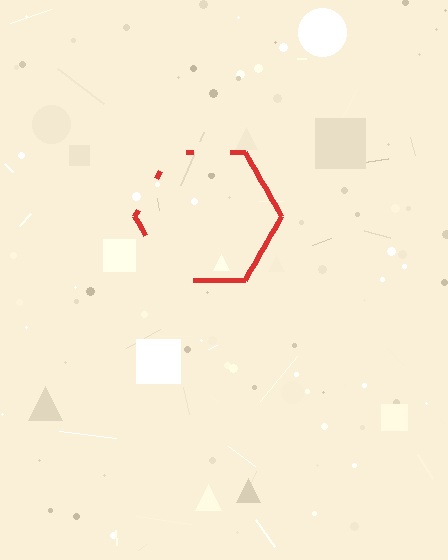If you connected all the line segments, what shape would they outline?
They would outline a hexagon.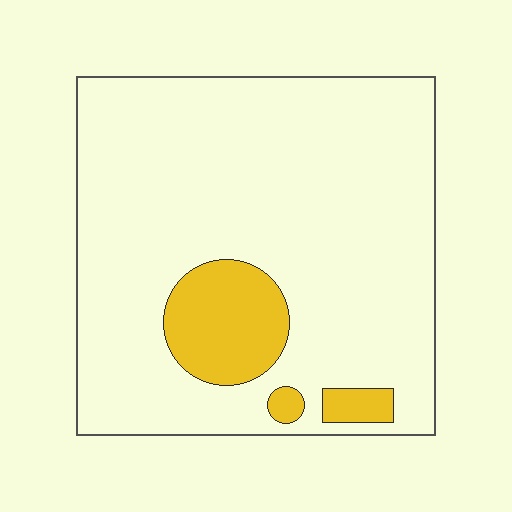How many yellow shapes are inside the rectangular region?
3.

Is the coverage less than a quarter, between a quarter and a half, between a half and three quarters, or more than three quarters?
Less than a quarter.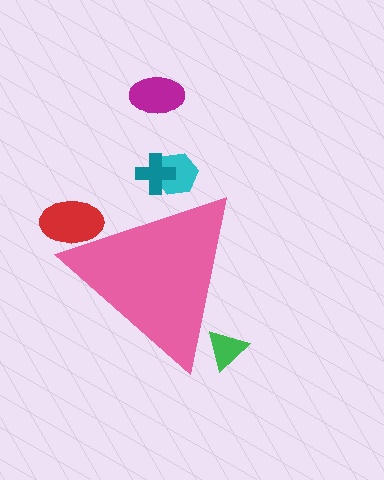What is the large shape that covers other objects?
A pink triangle.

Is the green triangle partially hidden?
Yes, the green triangle is partially hidden behind the pink triangle.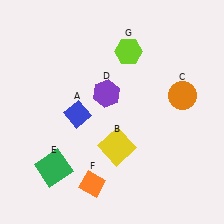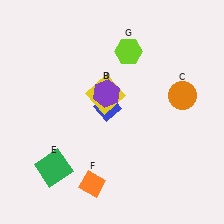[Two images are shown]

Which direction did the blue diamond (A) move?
The blue diamond (A) moved right.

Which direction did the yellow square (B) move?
The yellow square (B) moved up.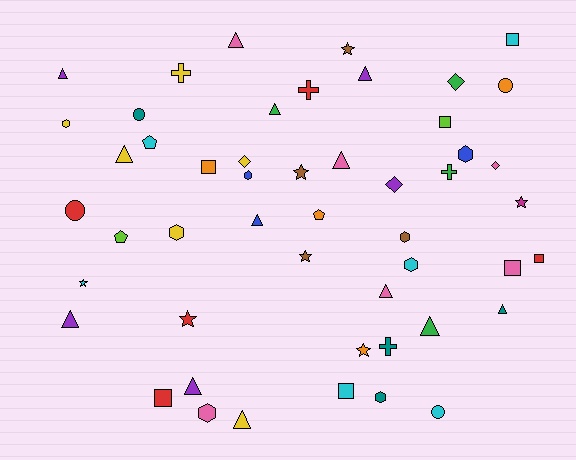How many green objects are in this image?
There are 4 green objects.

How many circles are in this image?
There are 4 circles.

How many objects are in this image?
There are 50 objects.